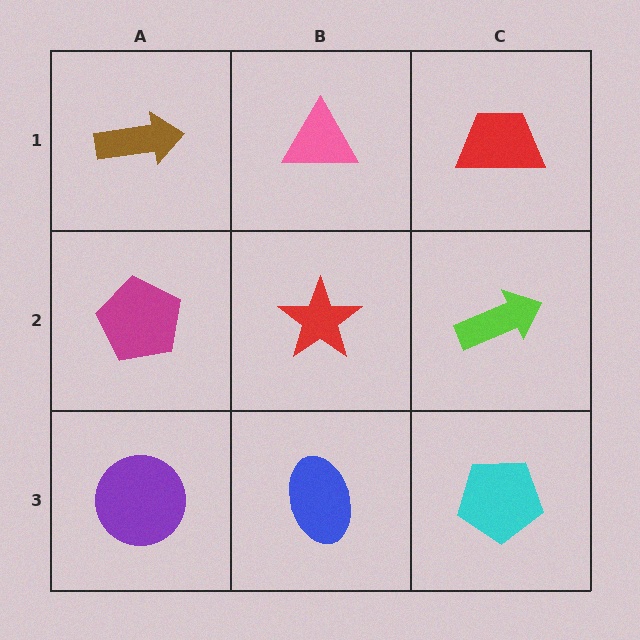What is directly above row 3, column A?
A magenta pentagon.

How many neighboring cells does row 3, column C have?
2.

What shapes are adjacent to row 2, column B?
A pink triangle (row 1, column B), a blue ellipse (row 3, column B), a magenta pentagon (row 2, column A), a lime arrow (row 2, column C).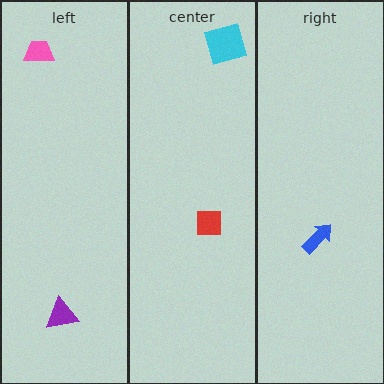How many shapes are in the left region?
2.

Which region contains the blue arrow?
The right region.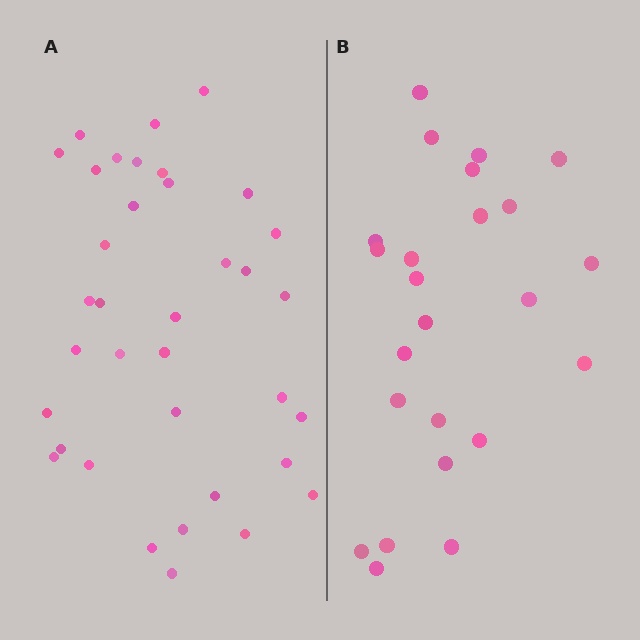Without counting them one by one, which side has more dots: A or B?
Region A (the left region) has more dots.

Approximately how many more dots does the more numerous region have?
Region A has roughly 12 or so more dots than region B.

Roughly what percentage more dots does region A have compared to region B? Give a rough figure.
About 50% more.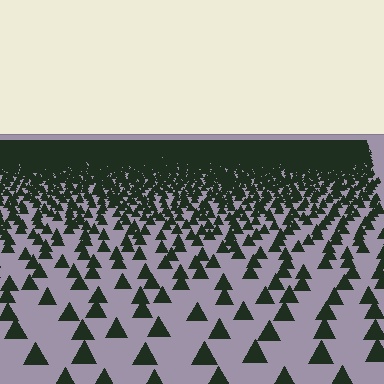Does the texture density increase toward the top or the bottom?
Density increases toward the top.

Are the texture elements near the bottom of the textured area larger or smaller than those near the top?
Larger. Near the bottom, elements are closer to the viewer and appear at a bigger on-screen size.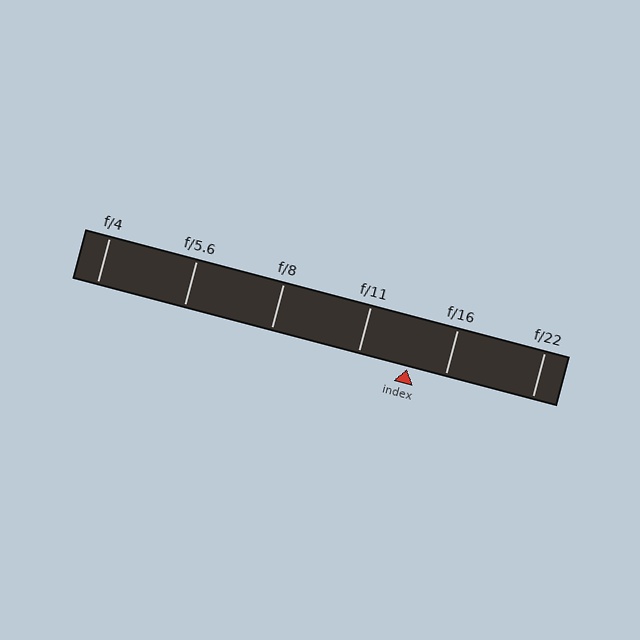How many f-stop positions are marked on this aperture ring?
There are 6 f-stop positions marked.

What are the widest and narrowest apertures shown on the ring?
The widest aperture shown is f/4 and the narrowest is f/22.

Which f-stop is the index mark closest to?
The index mark is closest to f/16.